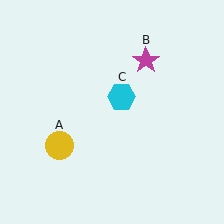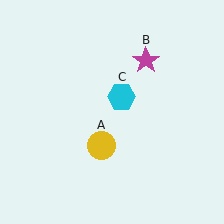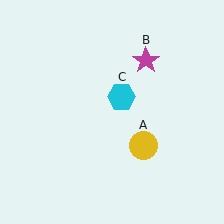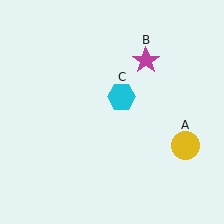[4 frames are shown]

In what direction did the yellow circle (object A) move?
The yellow circle (object A) moved right.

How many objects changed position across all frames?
1 object changed position: yellow circle (object A).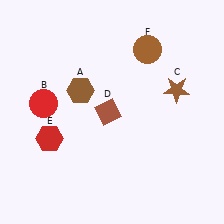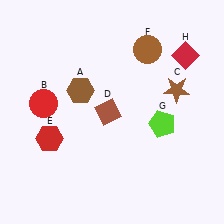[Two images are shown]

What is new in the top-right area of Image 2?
A red diamond (H) was added in the top-right area of Image 2.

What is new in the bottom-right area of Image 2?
A lime pentagon (G) was added in the bottom-right area of Image 2.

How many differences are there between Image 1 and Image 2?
There are 2 differences between the two images.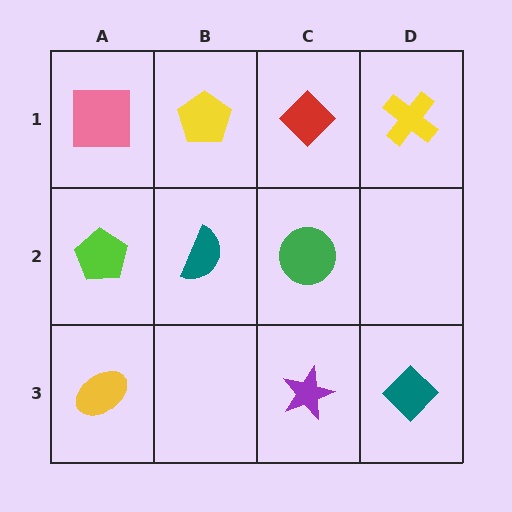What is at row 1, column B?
A yellow pentagon.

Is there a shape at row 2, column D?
No, that cell is empty.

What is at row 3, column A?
A yellow ellipse.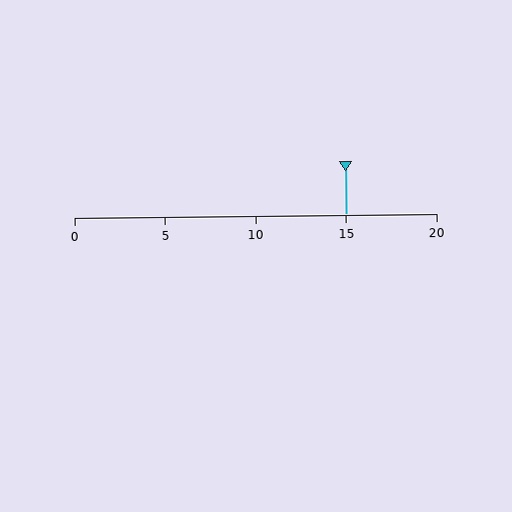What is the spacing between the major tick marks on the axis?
The major ticks are spaced 5 apart.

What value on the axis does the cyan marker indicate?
The marker indicates approximately 15.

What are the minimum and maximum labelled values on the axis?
The axis runs from 0 to 20.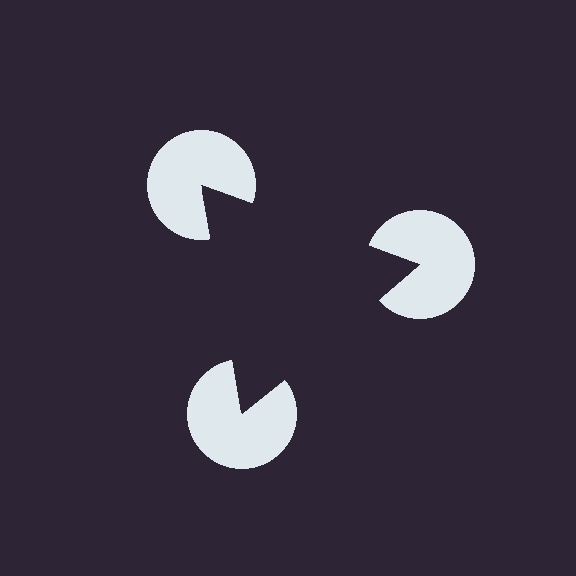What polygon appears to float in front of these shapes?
An illusory triangle — its edges are inferred from the aligned wedge cuts in the pac-man discs, not physically drawn.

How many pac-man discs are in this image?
There are 3 — one at each vertex of the illusory triangle.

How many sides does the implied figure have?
3 sides.